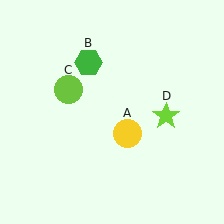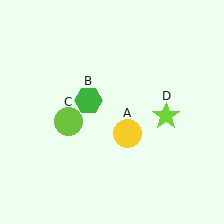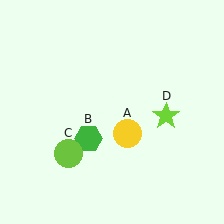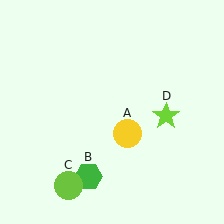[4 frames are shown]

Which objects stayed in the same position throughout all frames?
Yellow circle (object A) and lime star (object D) remained stationary.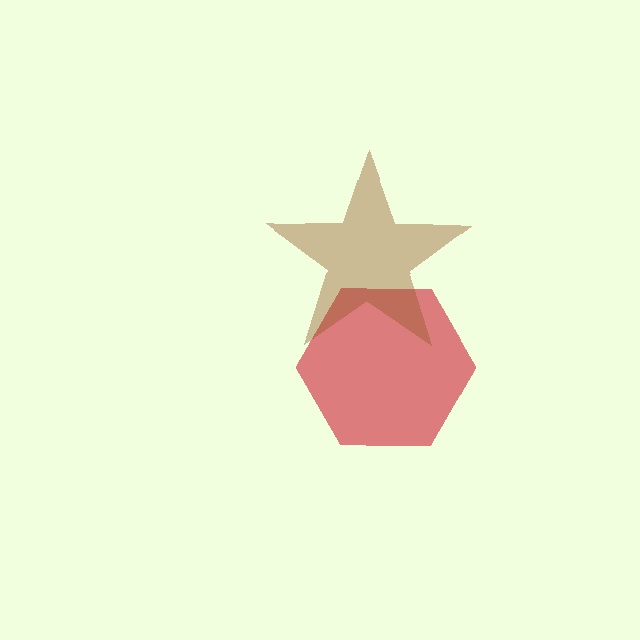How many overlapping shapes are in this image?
There are 2 overlapping shapes in the image.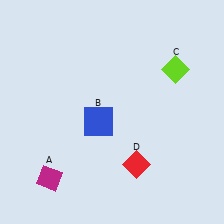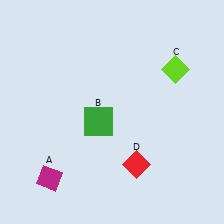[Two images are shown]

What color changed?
The square (B) changed from blue in Image 1 to green in Image 2.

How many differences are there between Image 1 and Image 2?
There is 1 difference between the two images.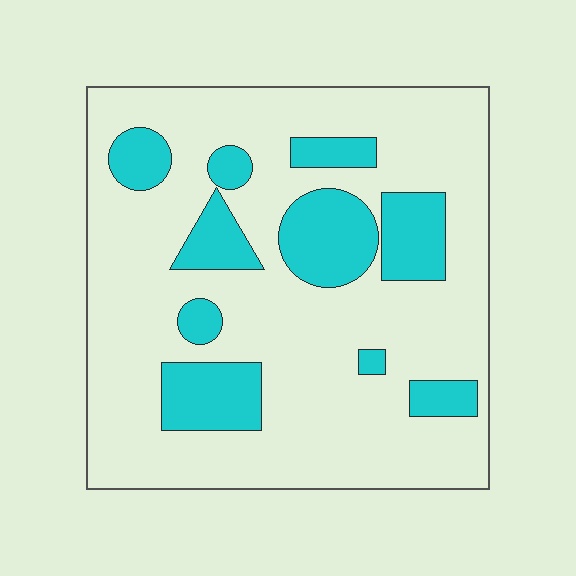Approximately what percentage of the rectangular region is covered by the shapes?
Approximately 25%.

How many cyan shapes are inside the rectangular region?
10.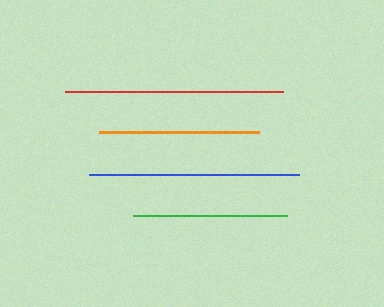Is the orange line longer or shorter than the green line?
The orange line is longer than the green line.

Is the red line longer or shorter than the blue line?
The red line is longer than the blue line.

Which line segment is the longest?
The red line is the longest at approximately 218 pixels.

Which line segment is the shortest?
The green line is the shortest at approximately 154 pixels.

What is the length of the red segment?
The red segment is approximately 218 pixels long.